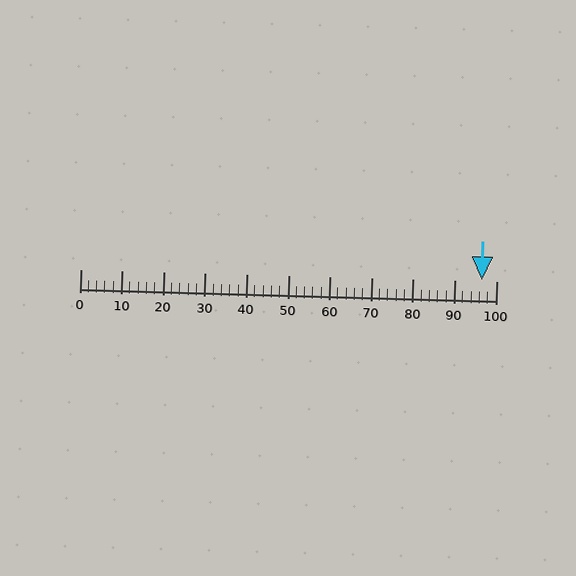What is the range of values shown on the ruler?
The ruler shows values from 0 to 100.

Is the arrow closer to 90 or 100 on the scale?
The arrow is closer to 100.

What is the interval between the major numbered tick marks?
The major tick marks are spaced 10 units apart.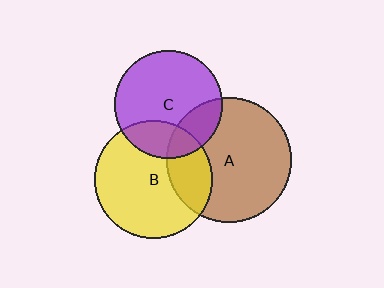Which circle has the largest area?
Circle A (brown).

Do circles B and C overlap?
Yes.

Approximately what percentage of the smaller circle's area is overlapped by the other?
Approximately 25%.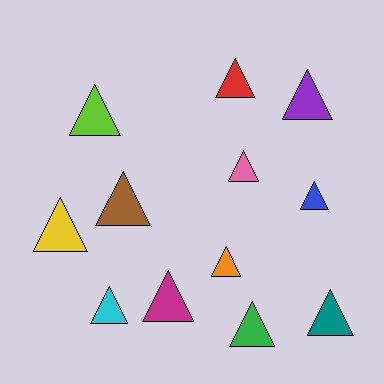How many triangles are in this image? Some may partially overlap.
There are 12 triangles.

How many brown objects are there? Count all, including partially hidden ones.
There is 1 brown object.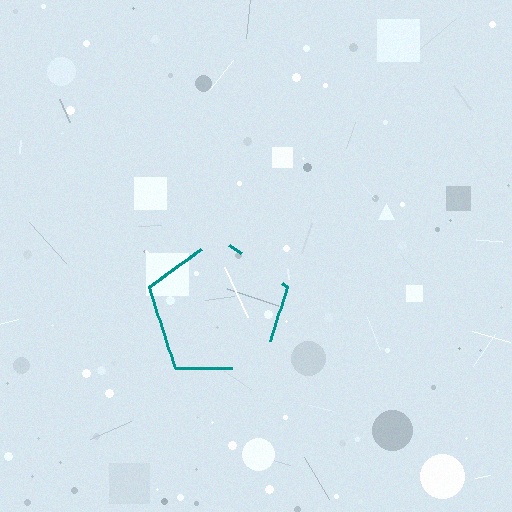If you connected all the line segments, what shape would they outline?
They would outline a pentagon.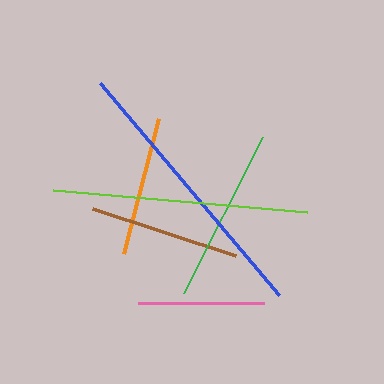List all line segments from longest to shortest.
From longest to shortest: blue, lime, green, brown, orange, pink.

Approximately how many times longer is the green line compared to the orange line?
The green line is approximately 1.3 times the length of the orange line.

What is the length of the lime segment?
The lime segment is approximately 255 pixels long.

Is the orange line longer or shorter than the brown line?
The brown line is longer than the orange line.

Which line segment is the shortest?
The pink line is the shortest at approximately 127 pixels.